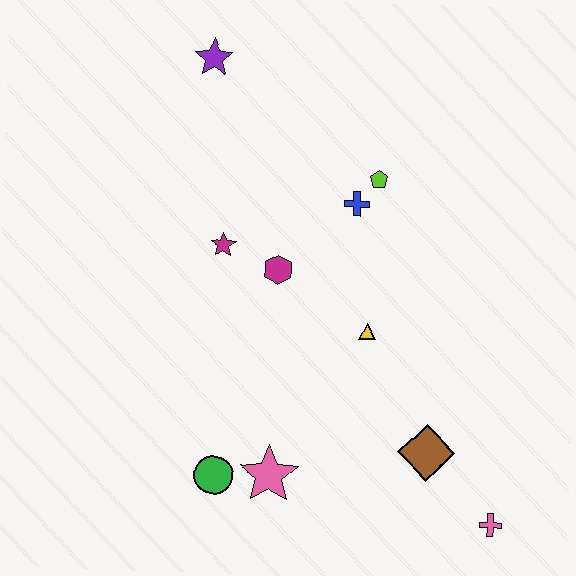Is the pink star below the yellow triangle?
Yes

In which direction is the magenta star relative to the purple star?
The magenta star is below the purple star.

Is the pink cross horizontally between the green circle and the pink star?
No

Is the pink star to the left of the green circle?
No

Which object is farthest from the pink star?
The purple star is farthest from the pink star.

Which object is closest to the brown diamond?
The pink cross is closest to the brown diamond.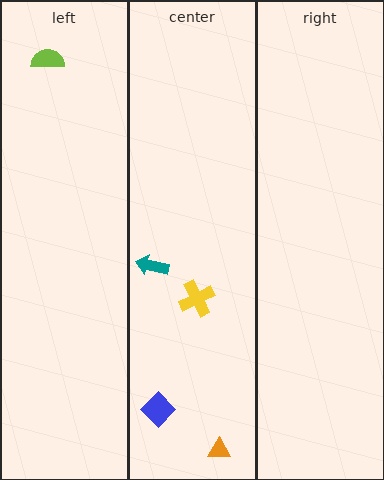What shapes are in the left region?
The lime semicircle.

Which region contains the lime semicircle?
The left region.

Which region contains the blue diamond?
The center region.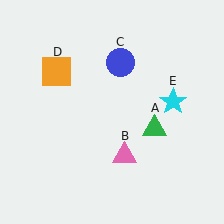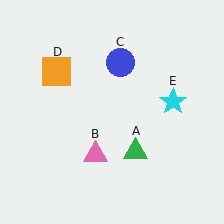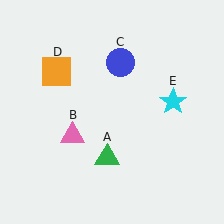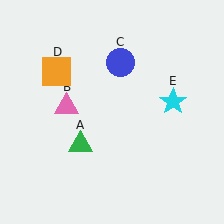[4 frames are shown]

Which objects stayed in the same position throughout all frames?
Blue circle (object C) and orange square (object D) and cyan star (object E) remained stationary.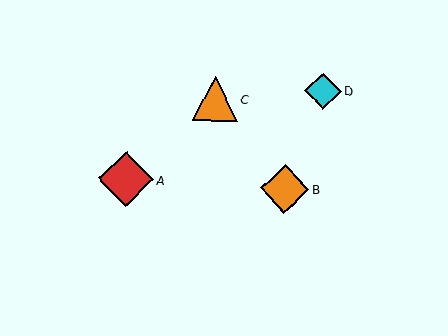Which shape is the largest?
The red diamond (labeled A) is the largest.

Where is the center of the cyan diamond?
The center of the cyan diamond is at (323, 91).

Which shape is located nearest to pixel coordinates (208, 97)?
The orange triangle (labeled C) at (215, 98) is nearest to that location.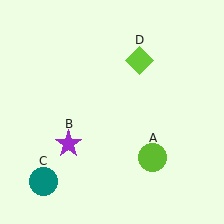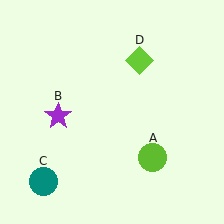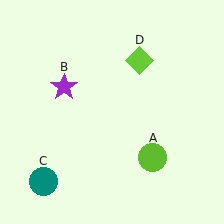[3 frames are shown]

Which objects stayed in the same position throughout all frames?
Lime circle (object A) and teal circle (object C) and lime diamond (object D) remained stationary.